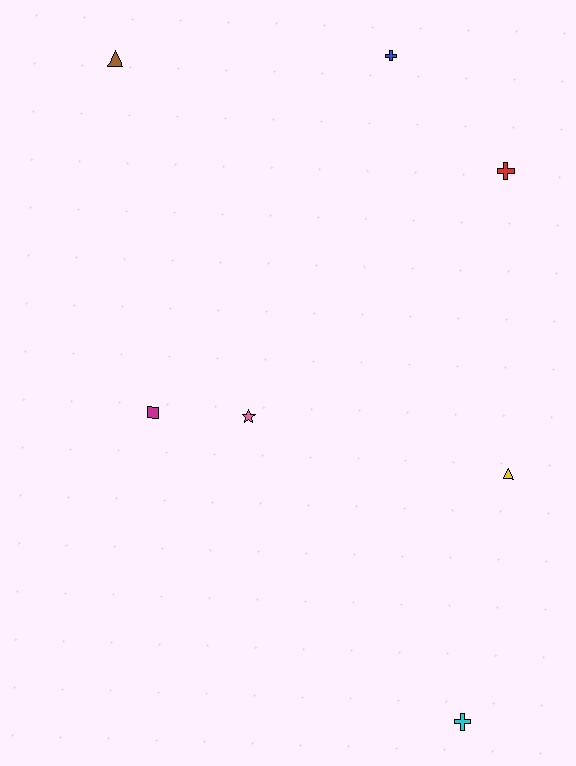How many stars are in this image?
There is 1 star.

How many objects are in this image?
There are 7 objects.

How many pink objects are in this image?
There is 1 pink object.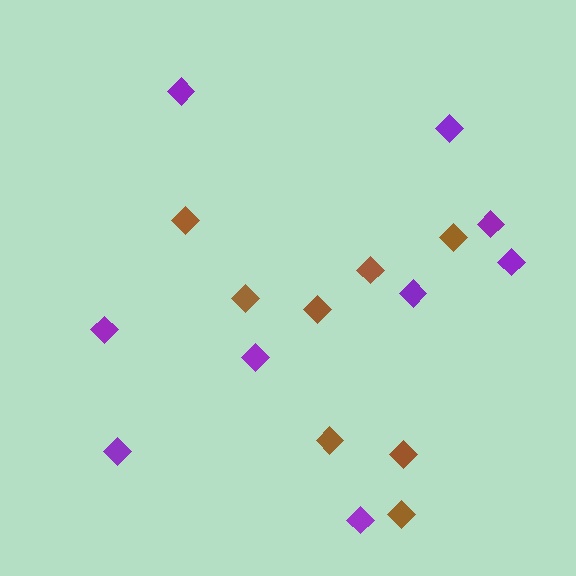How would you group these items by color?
There are 2 groups: one group of brown diamonds (8) and one group of purple diamonds (9).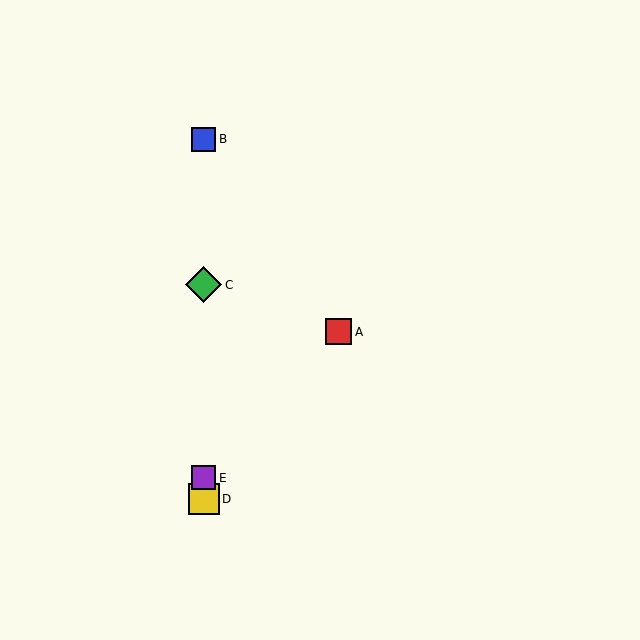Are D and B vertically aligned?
Yes, both are at x≈204.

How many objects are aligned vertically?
4 objects (B, C, D, E) are aligned vertically.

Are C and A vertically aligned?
No, C is at x≈204 and A is at x≈339.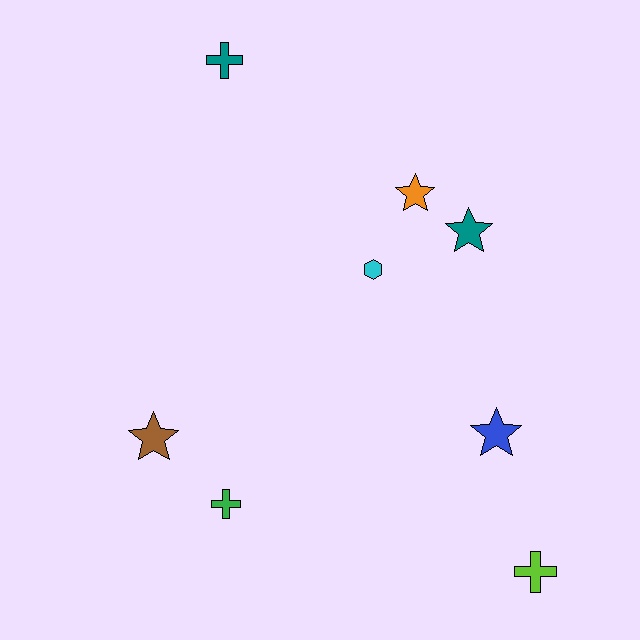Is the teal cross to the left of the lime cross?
Yes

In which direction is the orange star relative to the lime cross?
The orange star is above the lime cross.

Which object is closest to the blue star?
The lime cross is closest to the blue star.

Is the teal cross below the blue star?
No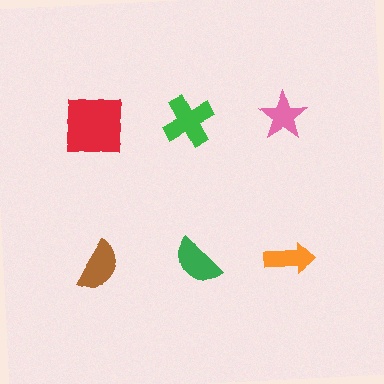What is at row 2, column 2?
A green semicircle.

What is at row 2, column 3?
An orange arrow.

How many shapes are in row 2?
3 shapes.